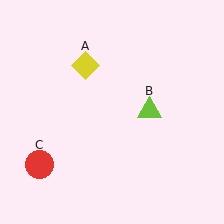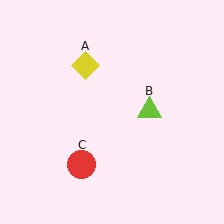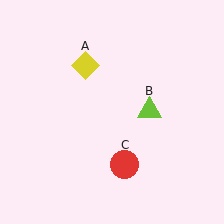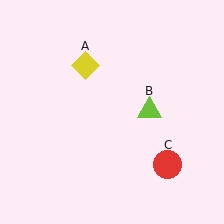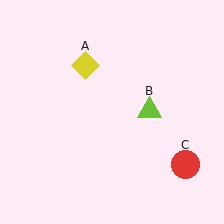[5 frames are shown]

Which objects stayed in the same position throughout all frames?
Yellow diamond (object A) and lime triangle (object B) remained stationary.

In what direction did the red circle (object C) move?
The red circle (object C) moved right.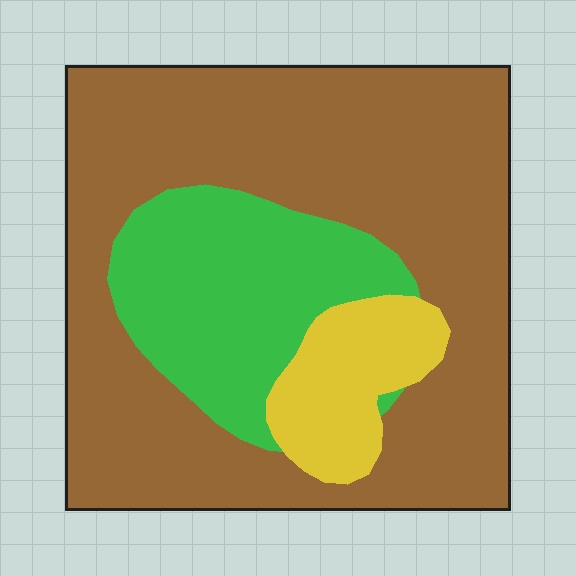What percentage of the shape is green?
Green takes up about one quarter (1/4) of the shape.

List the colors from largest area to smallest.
From largest to smallest: brown, green, yellow.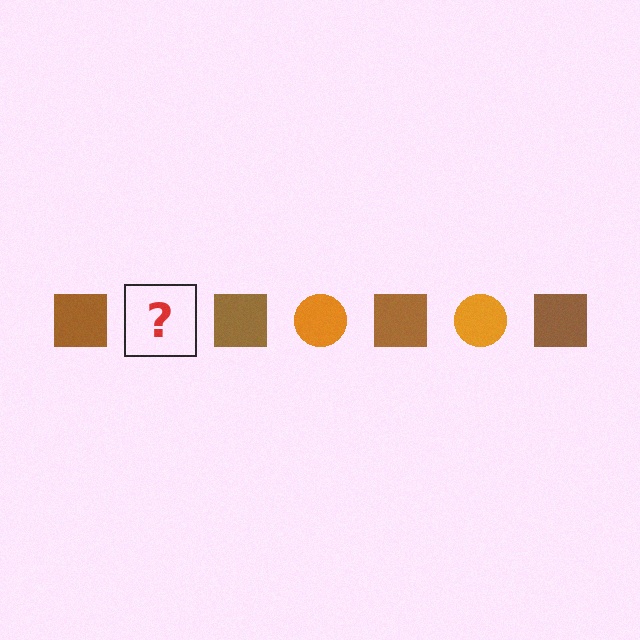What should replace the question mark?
The question mark should be replaced with an orange circle.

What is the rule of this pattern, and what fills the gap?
The rule is that the pattern alternates between brown square and orange circle. The gap should be filled with an orange circle.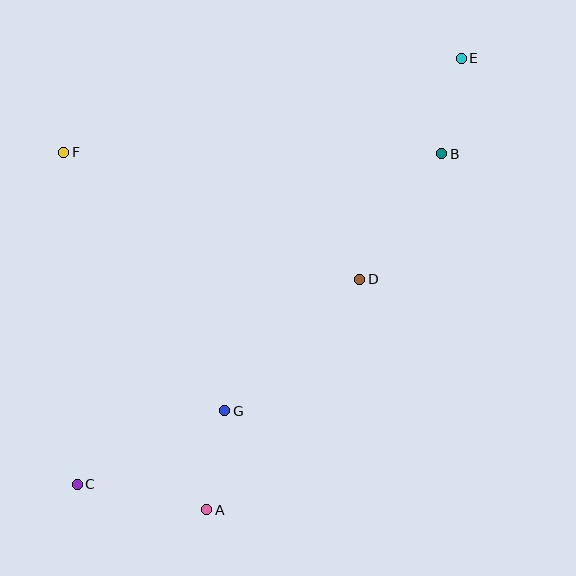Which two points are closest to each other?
Points B and E are closest to each other.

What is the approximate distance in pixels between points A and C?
The distance between A and C is approximately 132 pixels.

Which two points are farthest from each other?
Points C and E are farthest from each other.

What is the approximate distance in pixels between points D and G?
The distance between D and G is approximately 189 pixels.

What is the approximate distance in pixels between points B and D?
The distance between B and D is approximately 150 pixels.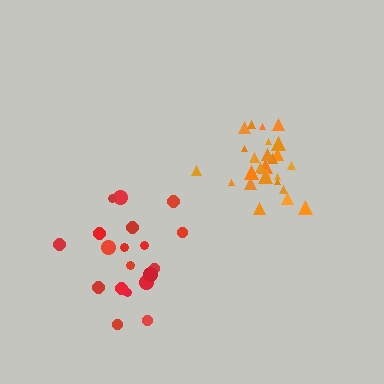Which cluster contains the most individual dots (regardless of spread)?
Orange (26).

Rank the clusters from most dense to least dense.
orange, red.